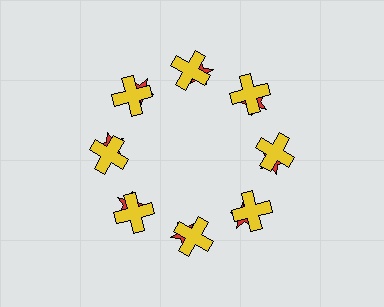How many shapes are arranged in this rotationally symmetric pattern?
There are 16 shapes, arranged in 8 groups of 2.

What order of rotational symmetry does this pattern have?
This pattern has 8-fold rotational symmetry.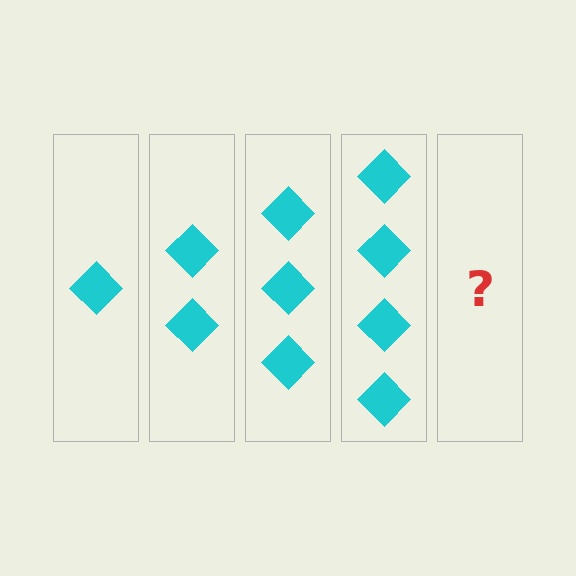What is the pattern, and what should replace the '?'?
The pattern is that each step adds one more diamond. The '?' should be 5 diamonds.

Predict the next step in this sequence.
The next step is 5 diamonds.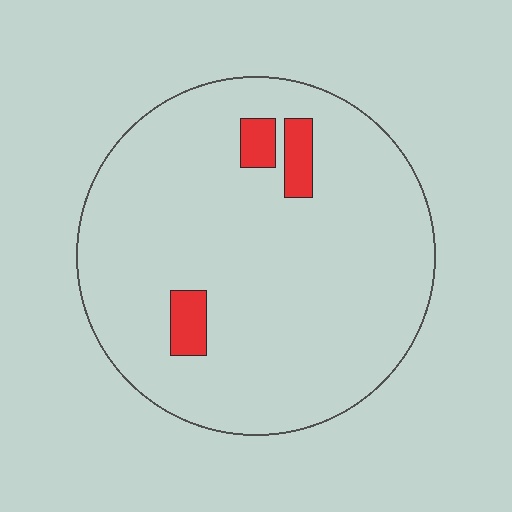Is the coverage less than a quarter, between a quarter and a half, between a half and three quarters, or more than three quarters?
Less than a quarter.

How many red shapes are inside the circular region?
3.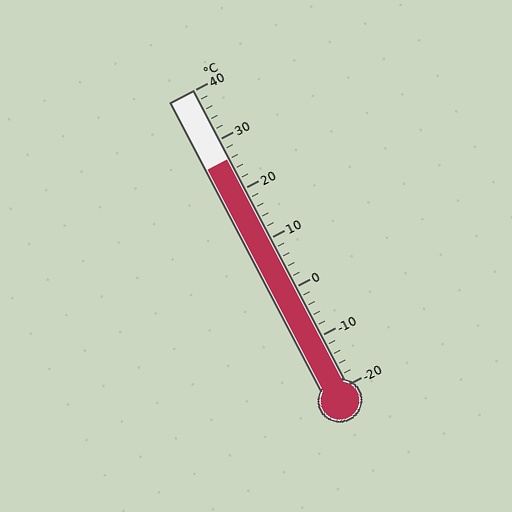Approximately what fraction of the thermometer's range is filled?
The thermometer is filled to approximately 75% of its range.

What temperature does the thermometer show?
The thermometer shows approximately 26°C.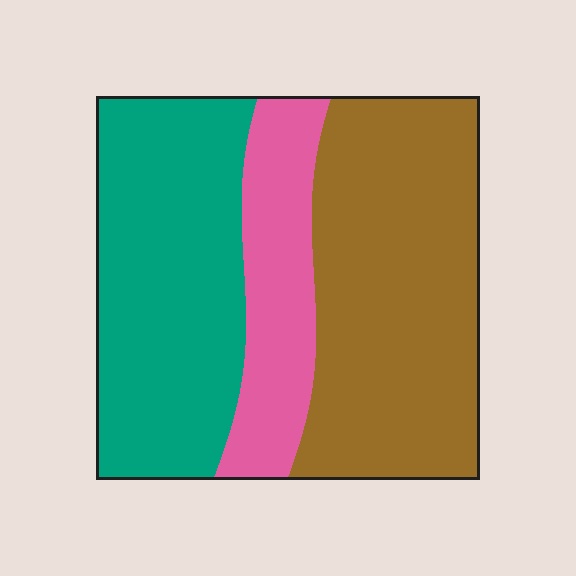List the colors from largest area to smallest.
From largest to smallest: brown, teal, pink.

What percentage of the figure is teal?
Teal covers 38% of the figure.